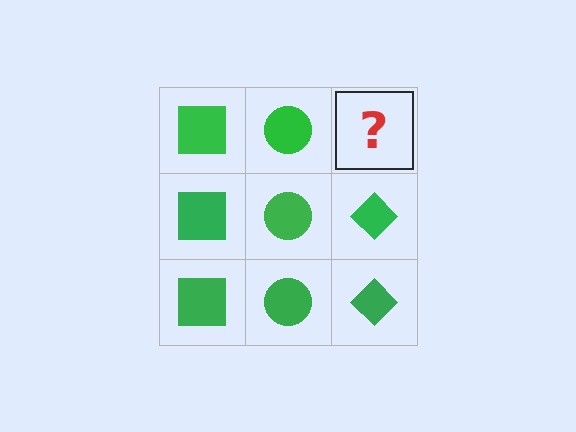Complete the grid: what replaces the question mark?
The question mark should be replaced with a green diamond.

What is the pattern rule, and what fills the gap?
The rule is that each column has a consistent shape. The gap should be filled with a green diamond.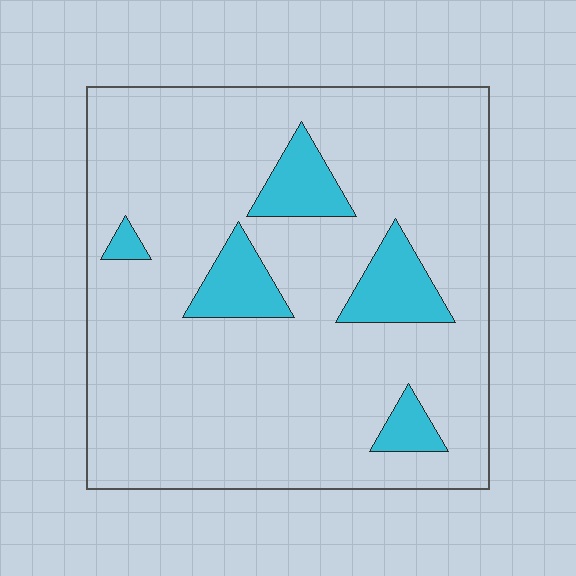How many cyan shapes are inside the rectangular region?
5.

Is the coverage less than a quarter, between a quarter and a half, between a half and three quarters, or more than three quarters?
Less than a quarter.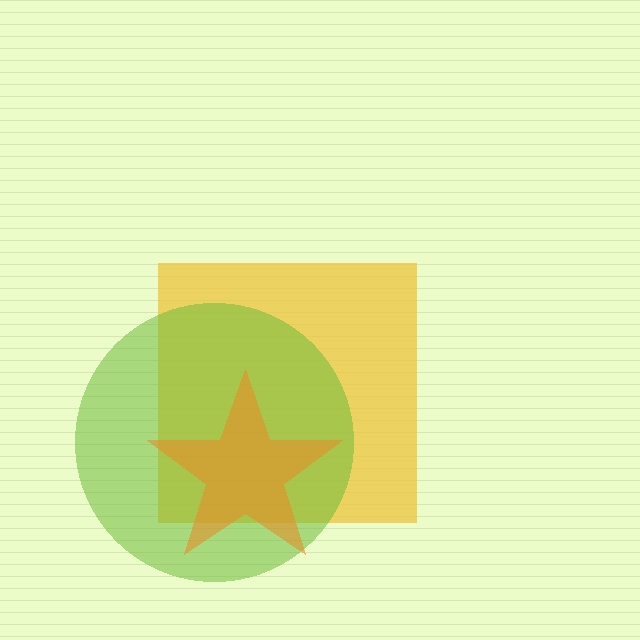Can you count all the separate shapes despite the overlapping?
Yes, there are 3 separate shapes.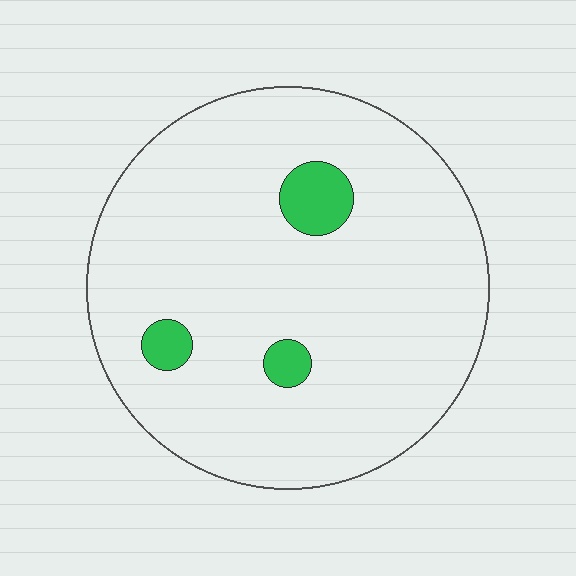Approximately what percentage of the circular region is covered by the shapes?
Approximately 5%.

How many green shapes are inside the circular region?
3.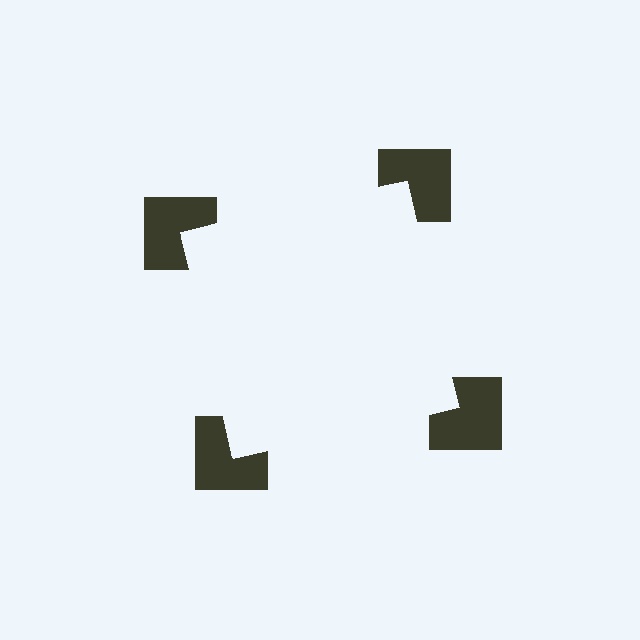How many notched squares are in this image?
There are 4 — one at each vertex of the illusory square.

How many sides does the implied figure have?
4 sides.